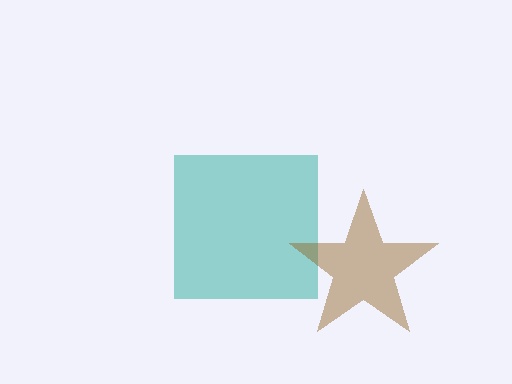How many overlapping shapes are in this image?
There are 2 overlapping shapes in the image.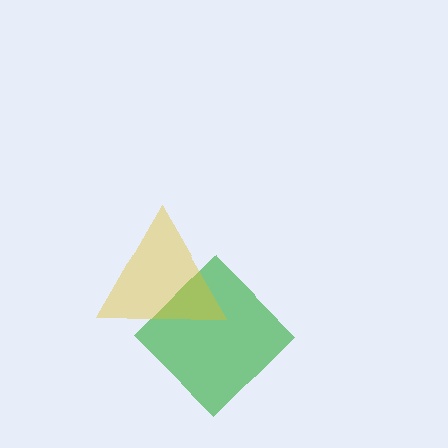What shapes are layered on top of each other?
The layered shapes are: a green diamond, a yellow triangle.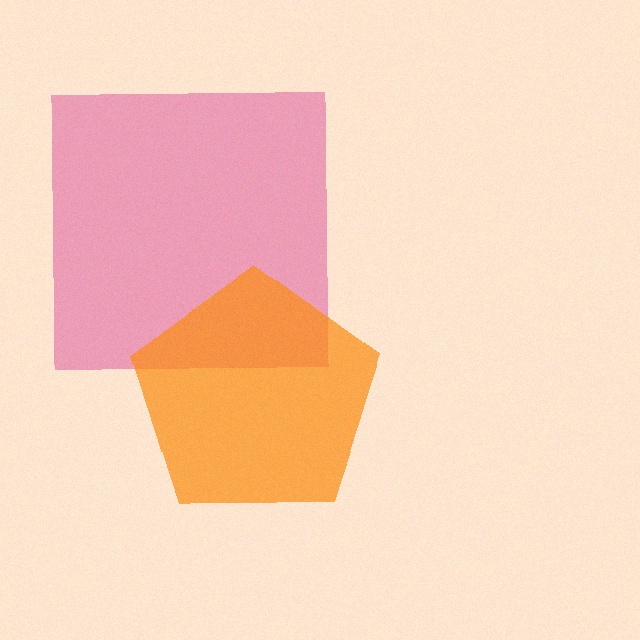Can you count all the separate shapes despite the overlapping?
Yes, there are 2 separate shapes.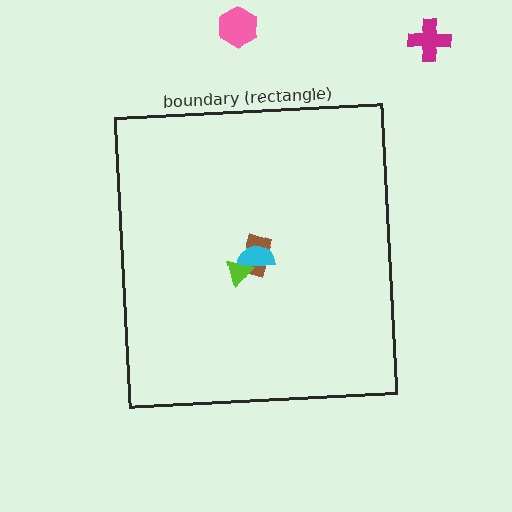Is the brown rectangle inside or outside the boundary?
Inside.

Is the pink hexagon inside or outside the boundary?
Outside.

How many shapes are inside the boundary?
3 inside, 2 outside.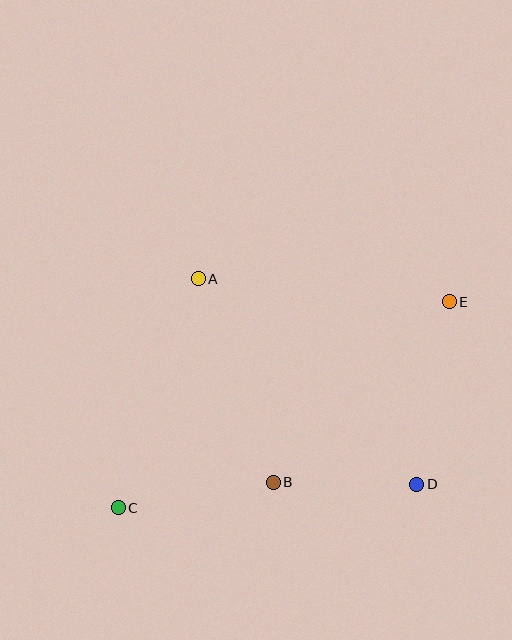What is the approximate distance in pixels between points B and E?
The distance between B and E is approximately 252 pixels.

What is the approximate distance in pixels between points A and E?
The distance between A and E is approximately 252 pixels.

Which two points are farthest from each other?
Points C and E are farthest from each other.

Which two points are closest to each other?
Points B and D are closest to each other.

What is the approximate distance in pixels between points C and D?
The distance between C and D is approximately 299 pixels.